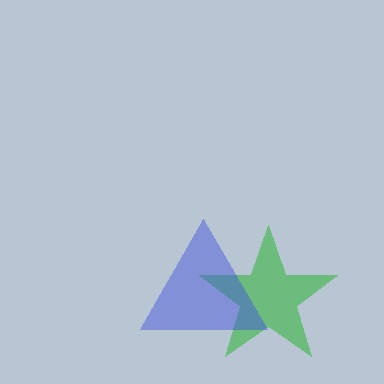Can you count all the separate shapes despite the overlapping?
Yes, there are 2 separate shapes.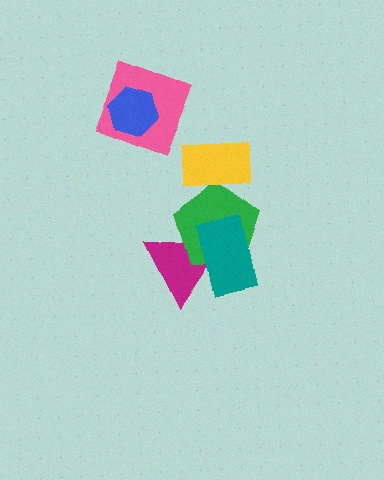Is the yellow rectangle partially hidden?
No, no other shape covers it.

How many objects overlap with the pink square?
1 object overlaps with the pink square.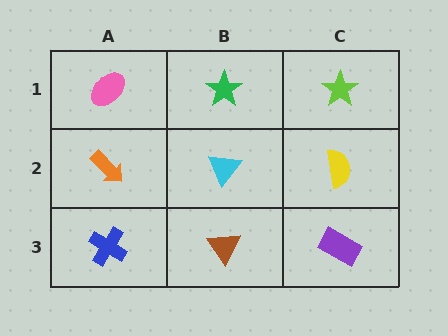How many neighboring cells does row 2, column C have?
3.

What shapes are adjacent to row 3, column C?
A yellow semicircle (row 2, column C), a brown triangle (row 3, column B).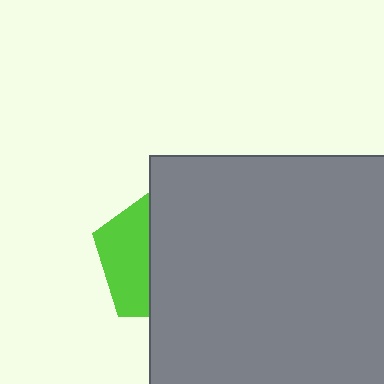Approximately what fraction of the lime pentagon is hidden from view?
Roughly 62% of the lime pentagon is hidden behind the gray rectangle.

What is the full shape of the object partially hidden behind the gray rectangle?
The partially hidden object is a lime pentagon.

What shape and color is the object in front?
The object in front is a gray rectangle.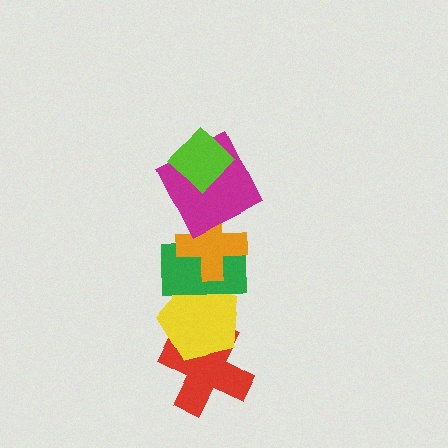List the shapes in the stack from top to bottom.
From top to bottom: the lime diamond, the magenta square, the orange cross, the green rectangle, the yellow pentagon, the red cross.